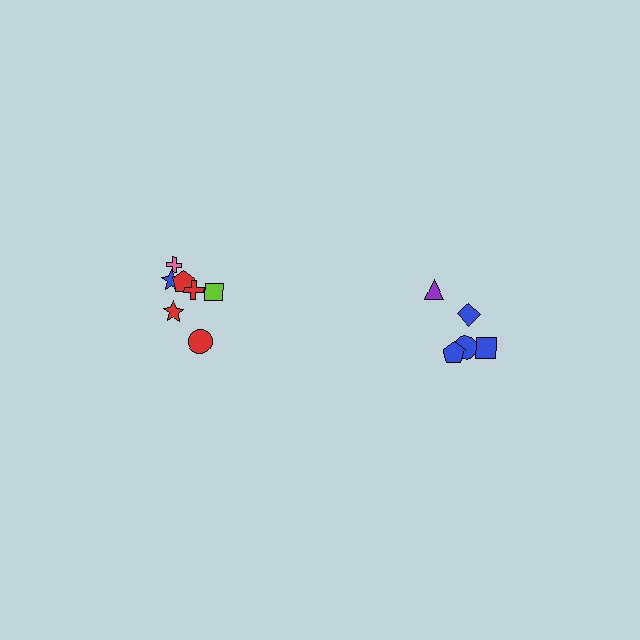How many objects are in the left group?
There are 7 objects.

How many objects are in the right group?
There are 5 objects.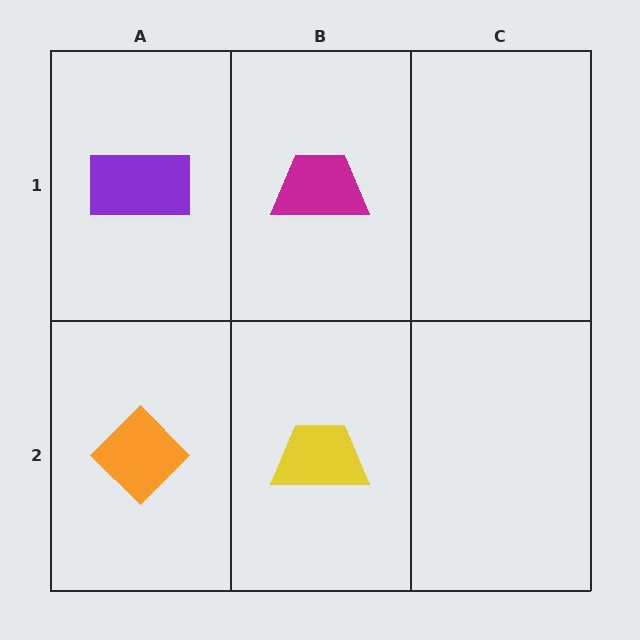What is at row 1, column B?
A magenta trapezoid.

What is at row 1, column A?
A purple rectangle.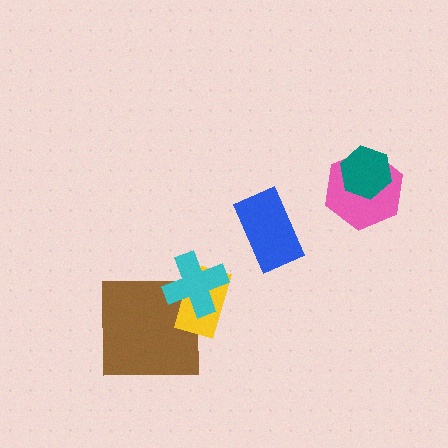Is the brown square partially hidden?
Yes, it is partially covered by another shape.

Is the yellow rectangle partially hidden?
Yes, it is partially covered by another shape.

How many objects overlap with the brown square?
2 objects overlap with the brown square.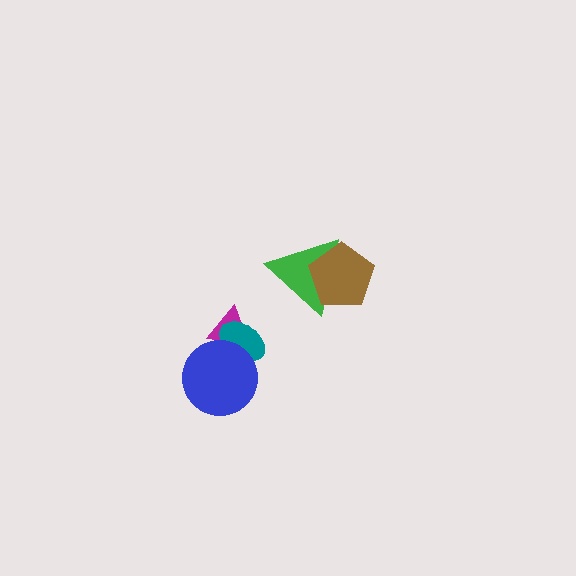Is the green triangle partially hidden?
Yes, it is partially covered by another shape.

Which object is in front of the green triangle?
The brown pentagon is in front of the green triangle.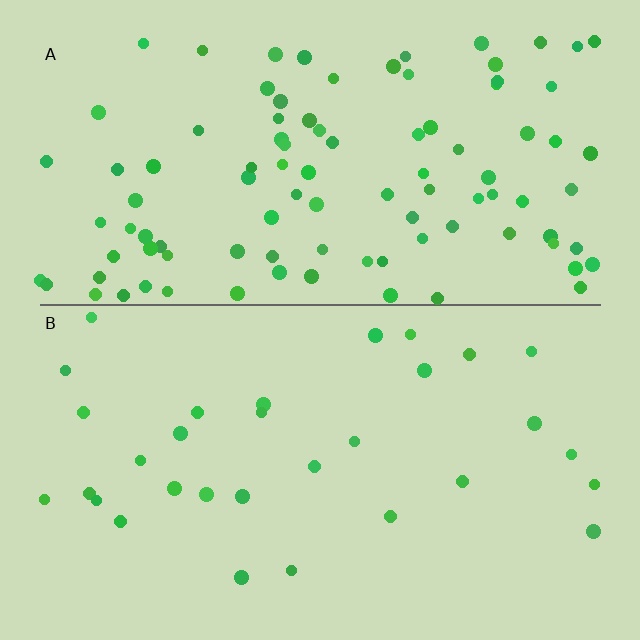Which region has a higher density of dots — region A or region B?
A (the top).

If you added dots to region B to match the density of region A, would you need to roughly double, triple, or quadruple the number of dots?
Approximately triple.